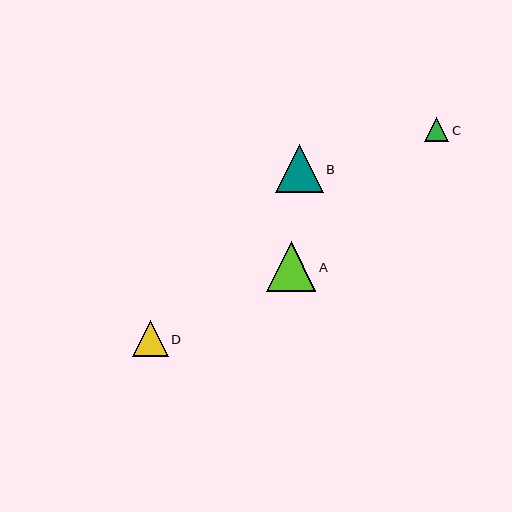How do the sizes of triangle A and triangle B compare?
Triangle A and triangle B are approximately the same size.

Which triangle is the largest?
Triangle A is the largest with a size of approximately 50 pixels.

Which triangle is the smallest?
Triangle C is the smallest with a size of approximately 24 pixels.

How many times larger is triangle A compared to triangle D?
Triangle A is approximately 1.4 times the size of triangle D.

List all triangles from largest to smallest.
From largest to smallest: A, B, D, C.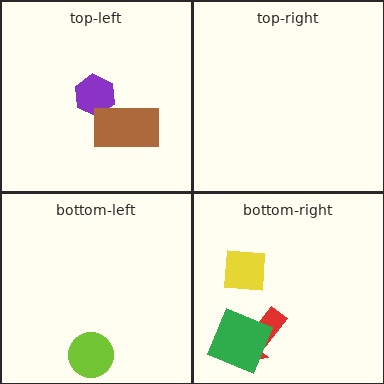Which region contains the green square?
The bottom-right region.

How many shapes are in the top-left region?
2.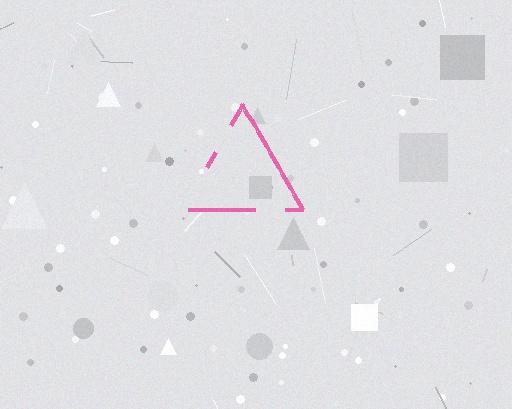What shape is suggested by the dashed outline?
The dashed outline suggests a triangle.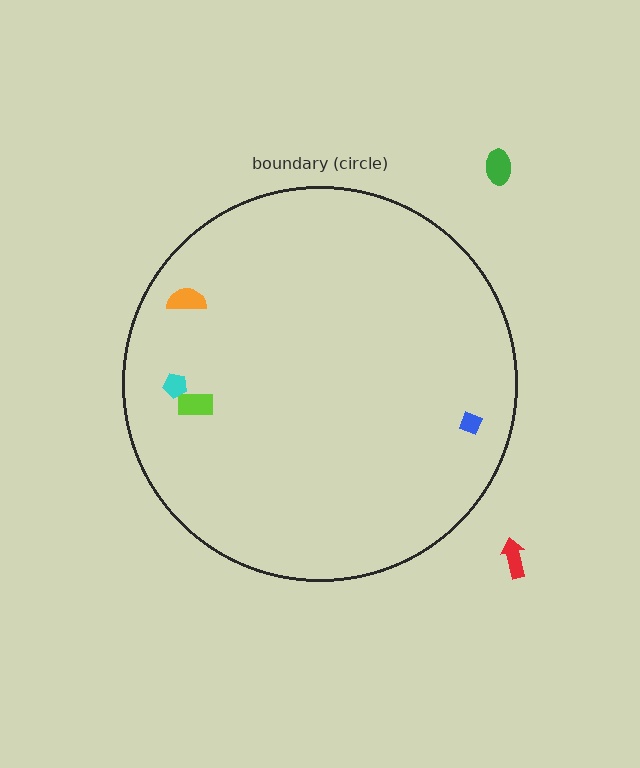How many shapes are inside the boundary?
4 inside, 2 outside.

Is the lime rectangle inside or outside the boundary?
Inside.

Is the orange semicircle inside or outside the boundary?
Inside.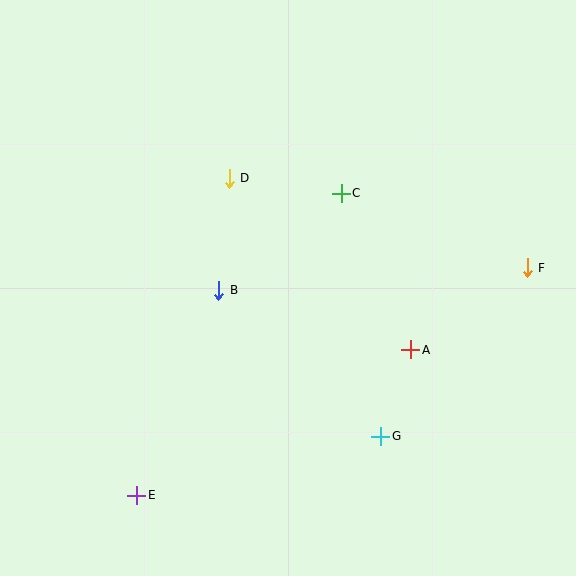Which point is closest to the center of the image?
Point B at (219, 290) is closest to the center.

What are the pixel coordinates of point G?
Point G is at (381, 436).